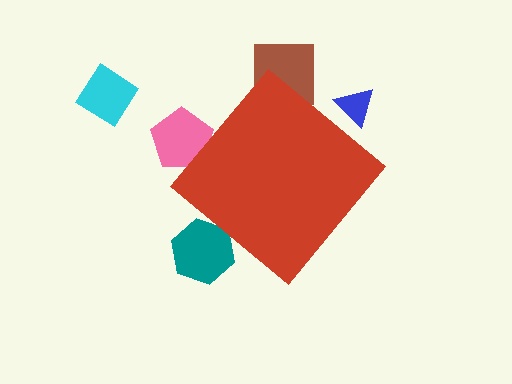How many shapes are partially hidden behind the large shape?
4 shapes are partially hidden.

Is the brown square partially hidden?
Yes, the brown square is partially hidden behind the red diamond.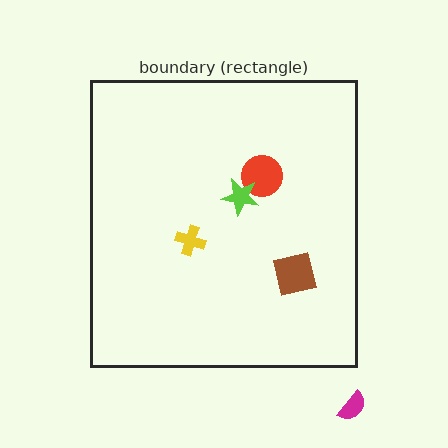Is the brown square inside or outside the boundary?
Inside.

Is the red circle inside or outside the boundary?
Inside.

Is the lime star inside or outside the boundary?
Inside.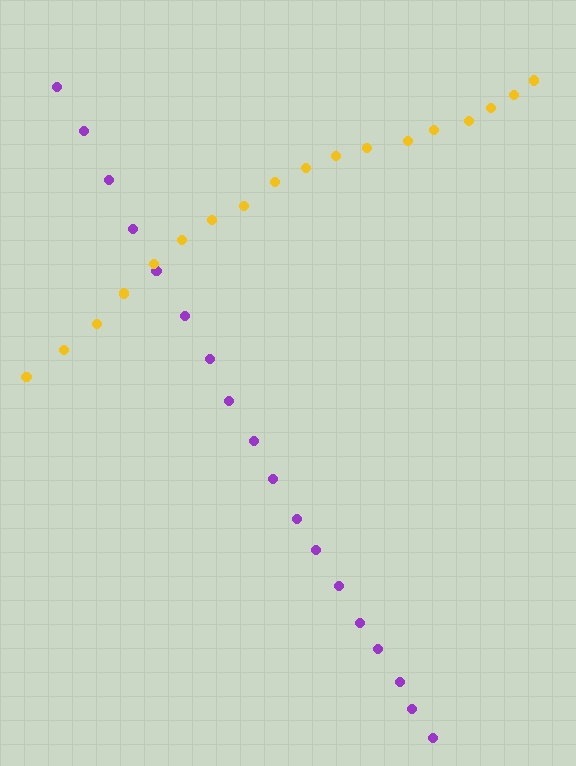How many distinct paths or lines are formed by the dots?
There are 2 distinct paths.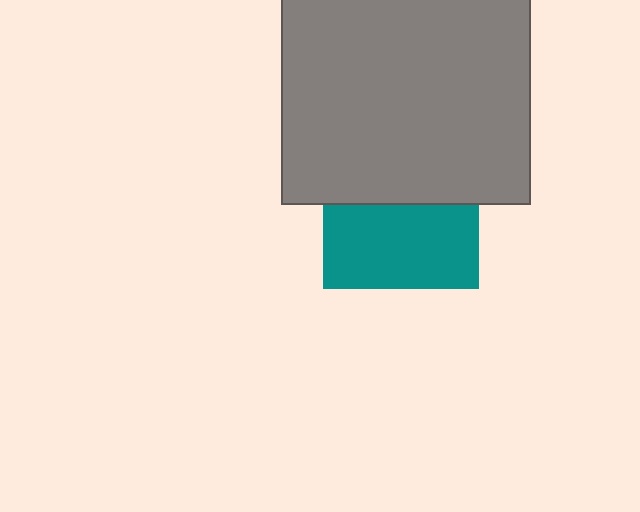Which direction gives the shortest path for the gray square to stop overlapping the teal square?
Moving up gives the shortest separation.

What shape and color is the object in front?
The object in front is a gray square.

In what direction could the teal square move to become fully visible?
The teal square could move down. That would shift it out from behind the gray square entirely.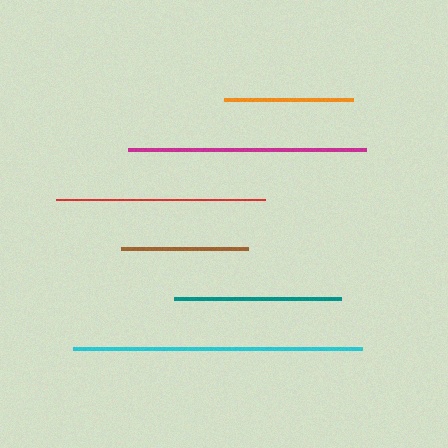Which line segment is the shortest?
The brown line is the shortest at approximately 127 pixels.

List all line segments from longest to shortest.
From longest to shortest: cyan, magenta, red, teal, orange, brown.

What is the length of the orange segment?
The orange segment is approximately 129 pixels long.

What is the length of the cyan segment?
The cyan segment is approximately 289 pixels long.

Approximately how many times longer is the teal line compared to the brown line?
The teal line is approximately 1.3 times the length of the brown line.